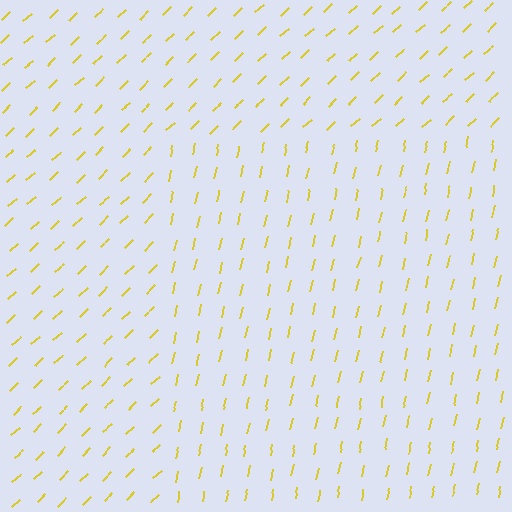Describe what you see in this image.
The image is filled with small yellow line segments. A rectangle region in the image has lines oriented differently from the surrounding lines, creating a visible texture boundary.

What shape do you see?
I see a rectangle.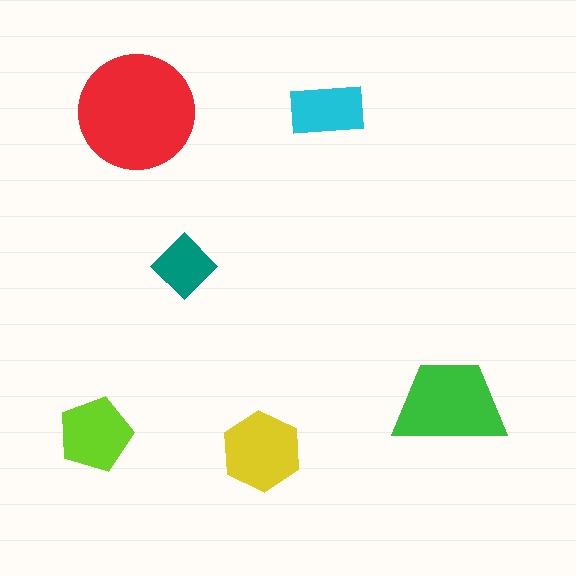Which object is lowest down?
The yellow hexagon is bottommost.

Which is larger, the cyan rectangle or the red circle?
The red circle.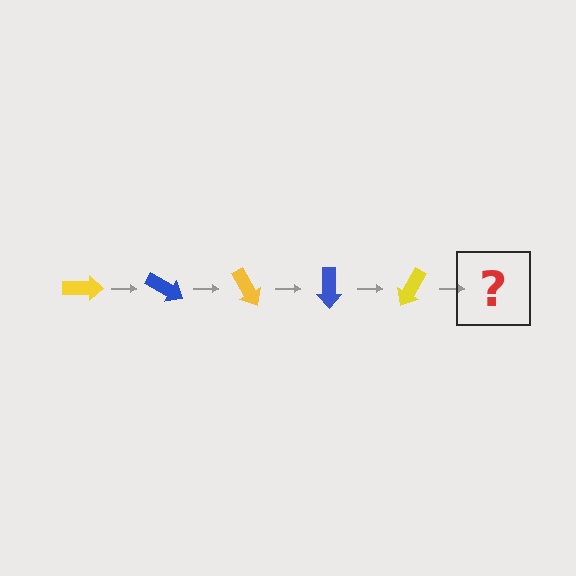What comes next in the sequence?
The next element should be a blue arrow, rotated 150 degrees from the start.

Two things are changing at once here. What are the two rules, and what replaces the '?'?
The two rules are that it rotates 30 degrees each step and the color cycles through yellow and blue. The '?' should be a blue arrow, rotated 150 degrees from the start.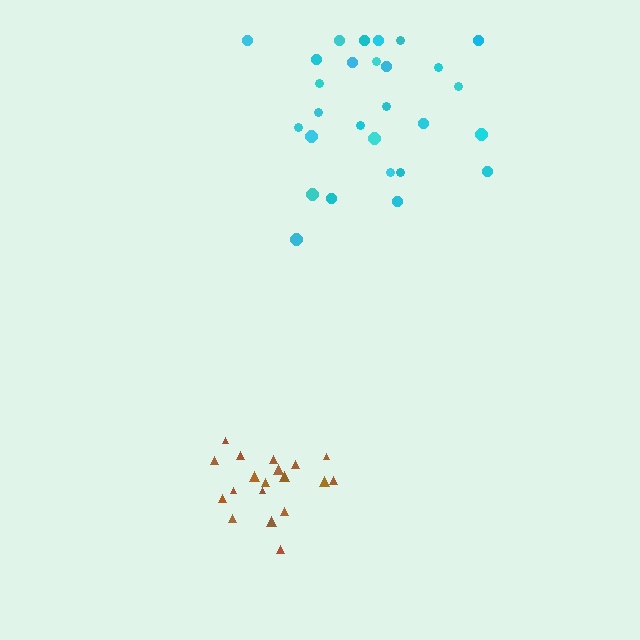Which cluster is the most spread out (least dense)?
Cyan.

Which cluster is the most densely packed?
Brown.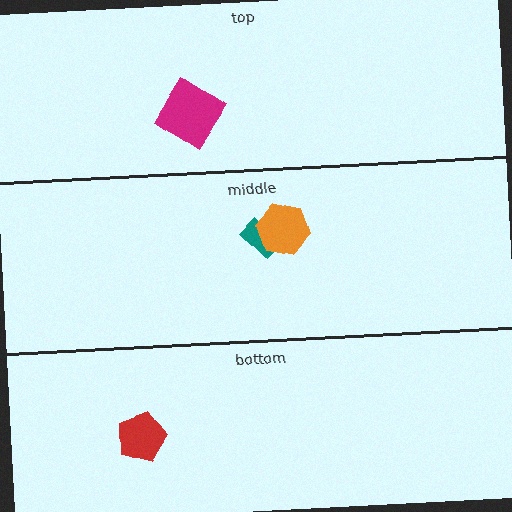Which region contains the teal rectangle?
The middle region.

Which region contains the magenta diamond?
The top region.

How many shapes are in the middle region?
2.